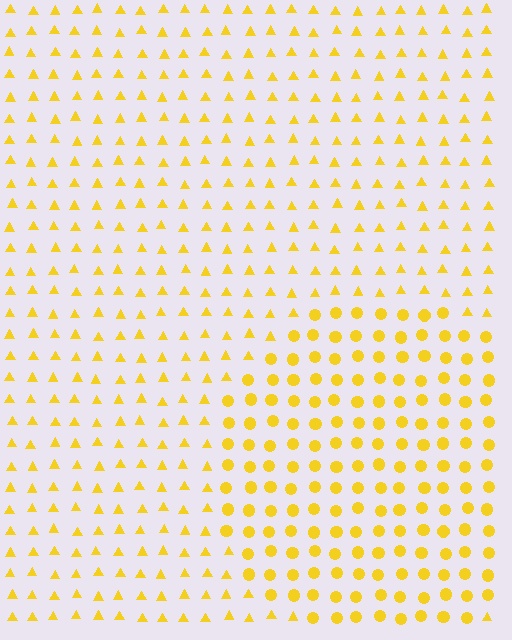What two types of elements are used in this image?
The image uses circles inside the circle region and triangles outside it.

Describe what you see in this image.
The image is filled with small yellow elements arranged in a uniform grid. A circle-shaped region contains circles, while the surrounding area contains triangles. The boundary is defined purely by the change in element shape.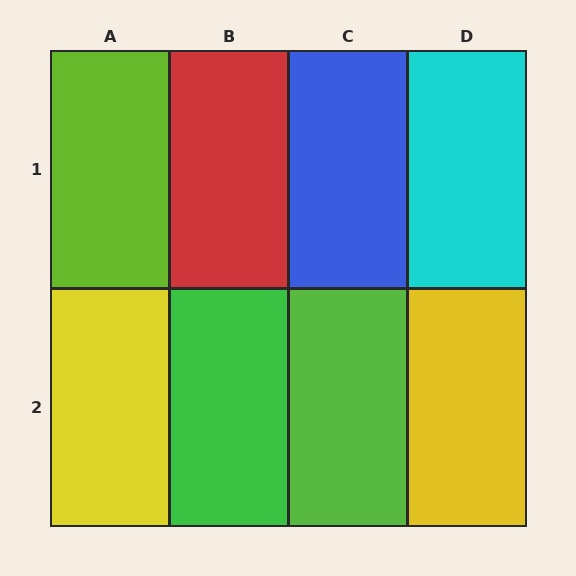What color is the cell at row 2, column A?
Yellow.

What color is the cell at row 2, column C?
Lime.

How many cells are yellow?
2 cells are yellow.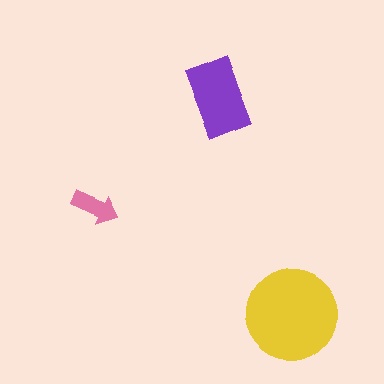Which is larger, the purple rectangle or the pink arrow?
The purple rectangle.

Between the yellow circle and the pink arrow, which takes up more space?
The yellow circle.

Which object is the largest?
The yellow circle.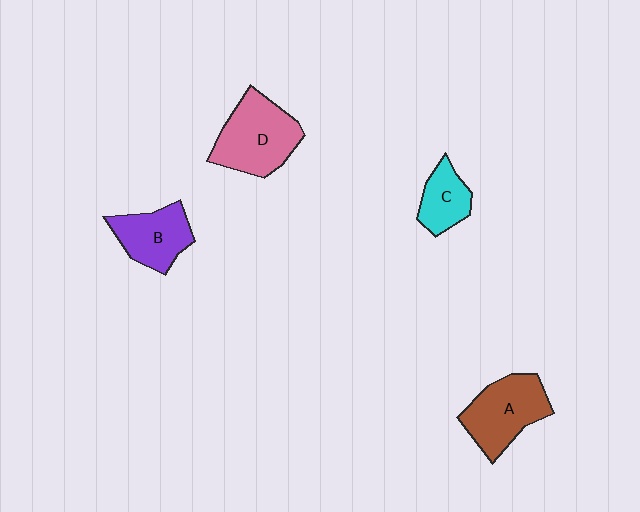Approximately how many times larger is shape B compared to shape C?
Approximately 1.4 times.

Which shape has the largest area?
Shape D (pink).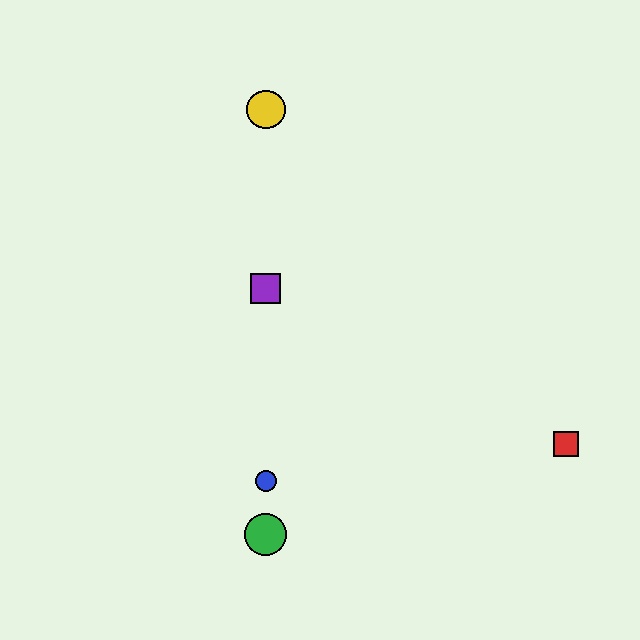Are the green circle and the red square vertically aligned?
No, the green circle is at x≈266 and the red square is at x≈566.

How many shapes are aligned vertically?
4 shapes (the blue circle, the green circle, the yellow circle, the purple square) are aligned vertically.